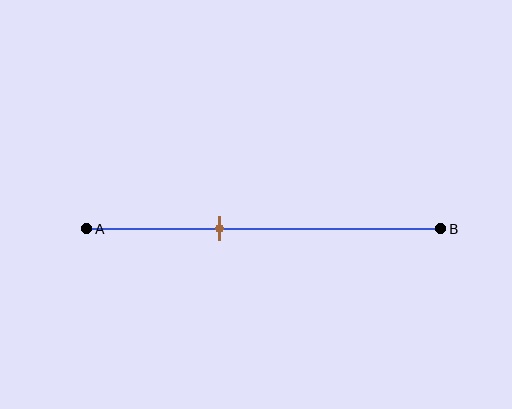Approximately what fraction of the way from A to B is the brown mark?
The brown mark is approximately 40% of the way from A to B.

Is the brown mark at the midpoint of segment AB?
No, the mark is at about 40% from A, not at the 50% midpoint.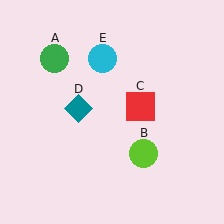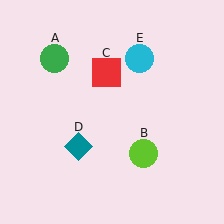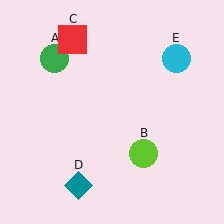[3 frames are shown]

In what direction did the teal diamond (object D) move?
The teal diamond (object D) moved down.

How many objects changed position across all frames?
3 objects changed position: red square (object C), teal diamond (object D), cyan circle (object E).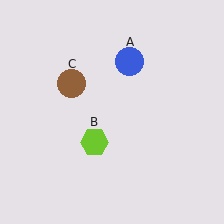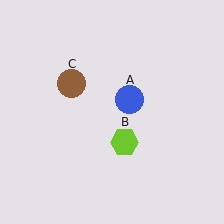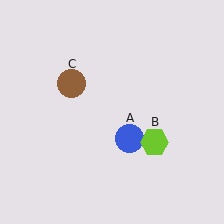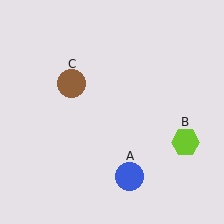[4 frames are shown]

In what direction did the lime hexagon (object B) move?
The lime hexagon (object B) moved right.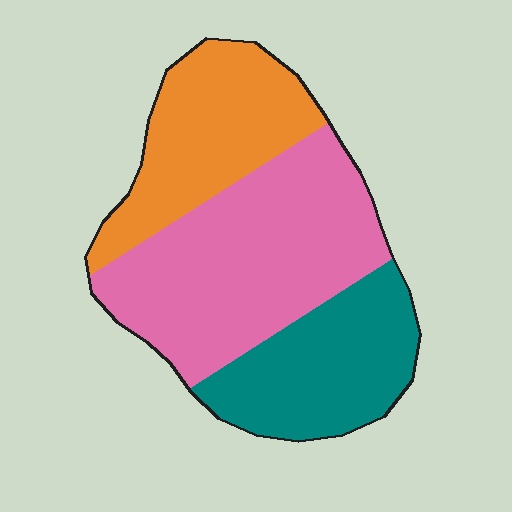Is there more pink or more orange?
Pink.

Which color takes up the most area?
Pink, at roughly 45%.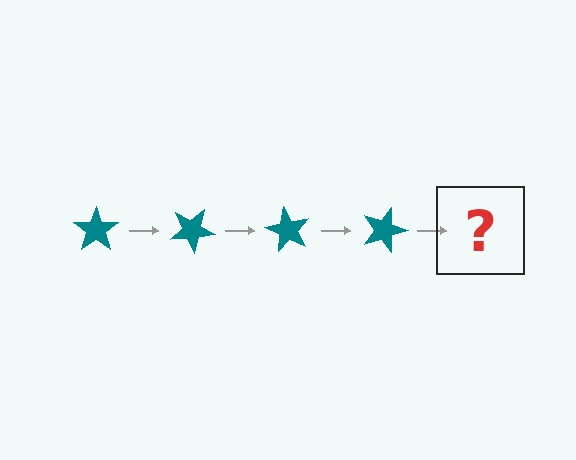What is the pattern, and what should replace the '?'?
The pattern is that the star rotates 30 degrees each step. The '?' should be a teal star rotated 120 degrees.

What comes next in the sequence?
The next element should be a teal star rotated 120 degrees.